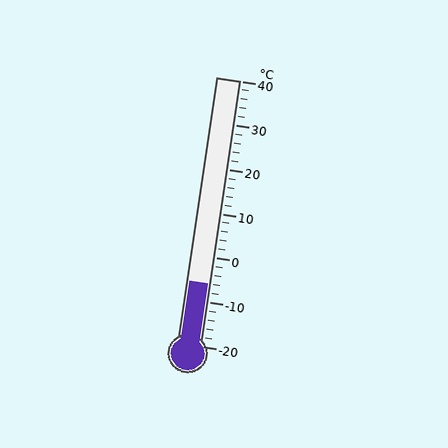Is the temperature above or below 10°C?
The temperature is below 10°C.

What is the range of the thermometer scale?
The thermometer scale ranges from -20°C to 40°C.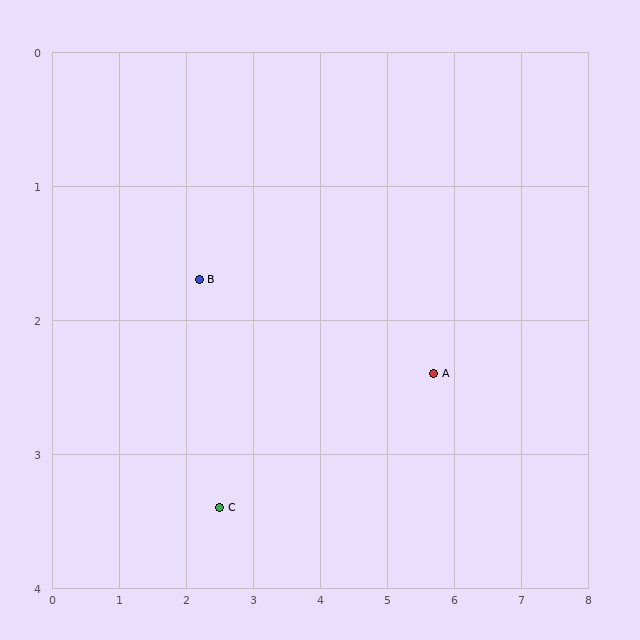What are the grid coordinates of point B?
Point B is at approximately (2.2, 1.7).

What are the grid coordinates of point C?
Point C is at approximately (2.5, 3.4).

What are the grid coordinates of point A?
Point A is at approximately (5.7, 2.4).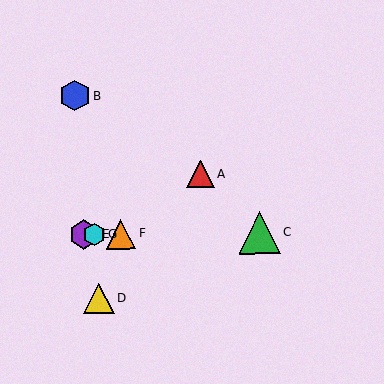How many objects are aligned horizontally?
4 objects (C, E, F, G) are aligned horizontally.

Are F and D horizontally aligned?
No, F is at y≈234 and D is at y≈298.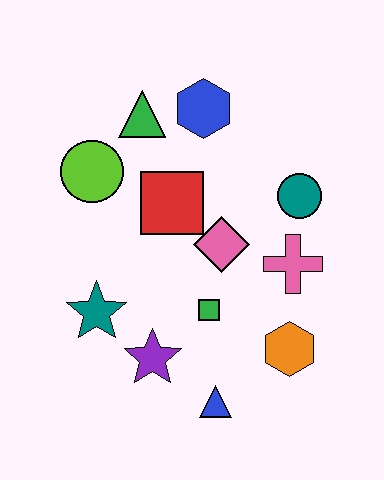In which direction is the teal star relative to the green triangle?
The teal star is below the green triangle.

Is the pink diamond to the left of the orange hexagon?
Yes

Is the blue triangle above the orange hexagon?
No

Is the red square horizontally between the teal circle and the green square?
No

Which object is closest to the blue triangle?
The purple star is closest to the blue triangle.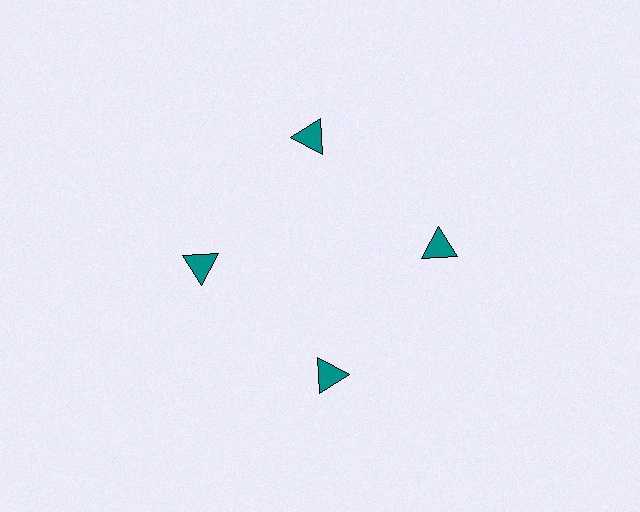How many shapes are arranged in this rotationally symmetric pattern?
There are 4 shapes, arranged in 4 groups of 1.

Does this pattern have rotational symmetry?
Yes, this pattern has 4-fold rotational symmetry. It looks the same after rotating 90 degrees around the center.